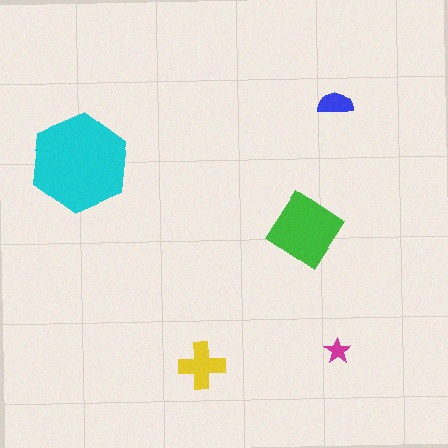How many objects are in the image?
There are 5 objects in the image.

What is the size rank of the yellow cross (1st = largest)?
3rd.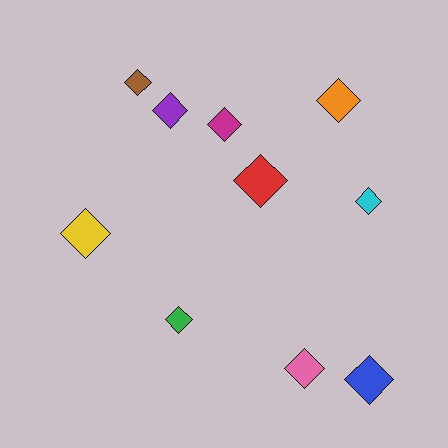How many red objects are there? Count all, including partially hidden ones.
There is 1 red object.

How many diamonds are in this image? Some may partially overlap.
There are 10 diamonds.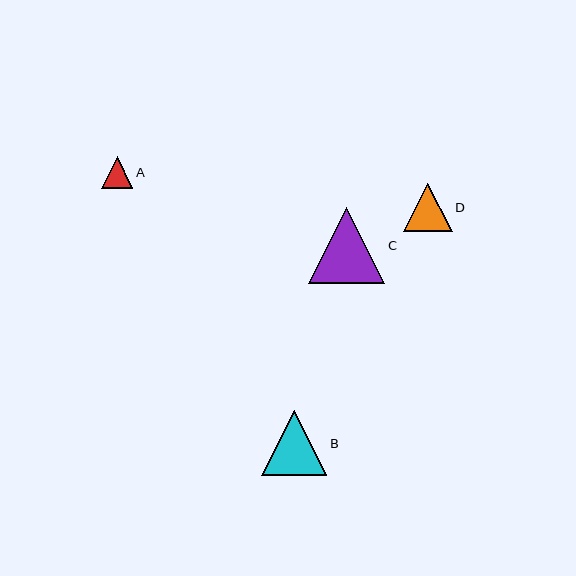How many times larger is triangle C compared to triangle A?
Triangle C is approximately 2.4 times the size of triangle A.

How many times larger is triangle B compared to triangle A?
Triangle B is approximately 2.1 times the size of triangle A.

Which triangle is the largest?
Triangle C is the largest with a size of approximately 76 pixels.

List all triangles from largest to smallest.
From largest to smallest: C, B, D, A.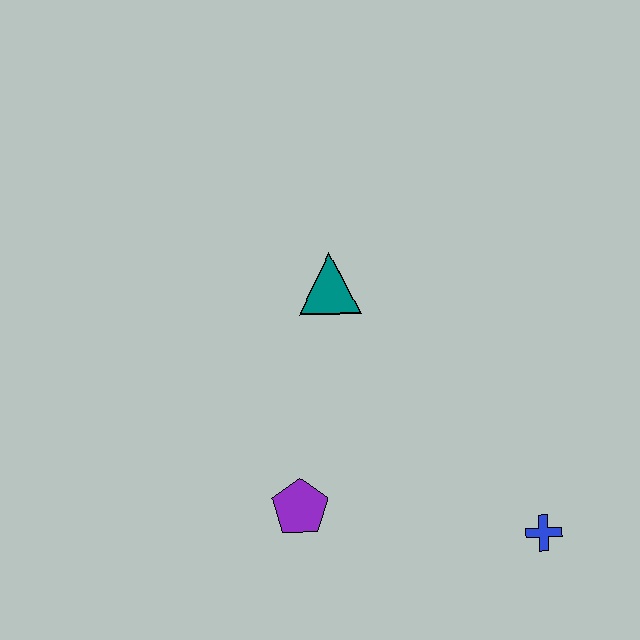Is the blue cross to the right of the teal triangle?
Yes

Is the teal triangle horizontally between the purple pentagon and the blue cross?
Yes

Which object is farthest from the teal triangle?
The blue cross is farthest from the teal triangle.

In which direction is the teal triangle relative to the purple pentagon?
The teal triangle is above the purple pentagon.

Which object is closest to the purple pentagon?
The teal triangle is closest to the purple pentagon.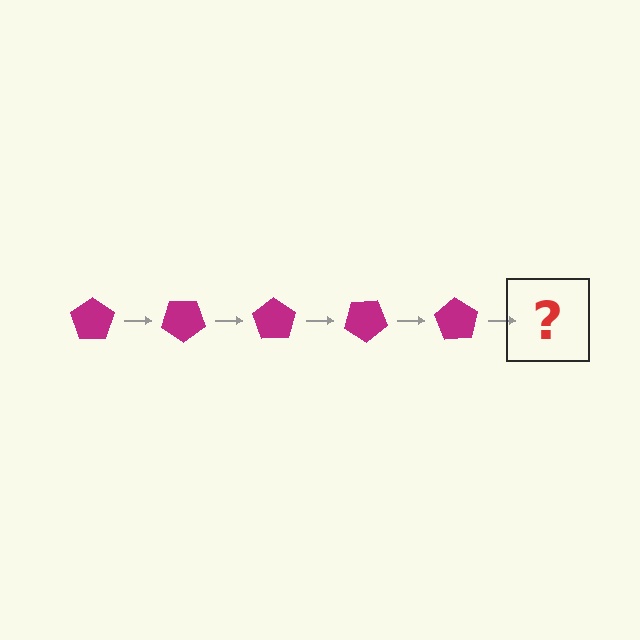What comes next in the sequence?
The next element should be a magenta pentagon rotated 175 degrees.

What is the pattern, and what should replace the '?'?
The pattern is that the pentagon rotates 35 degrees each step. The '?' should be a magenta pentagon rotated 175 degrees.